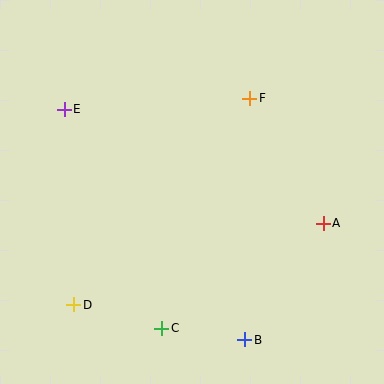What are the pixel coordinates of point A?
Point A is at (323, 223).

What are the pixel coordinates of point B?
Point B is at (245, 340).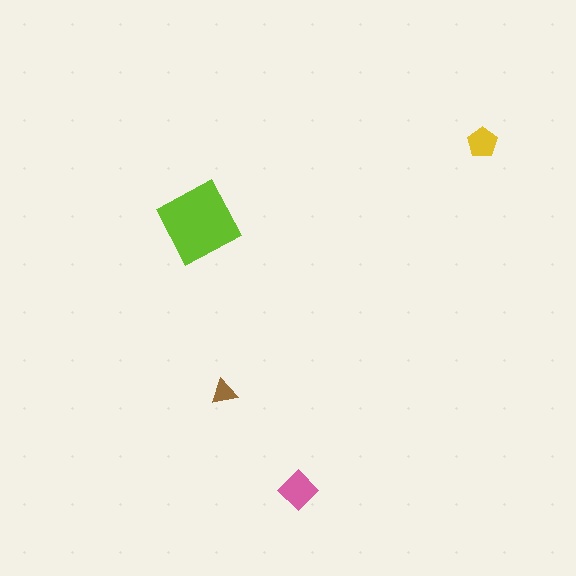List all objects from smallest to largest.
The brown triangle, the yellow pentagon, the pink diamond, the lime square.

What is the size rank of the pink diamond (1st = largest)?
2nd.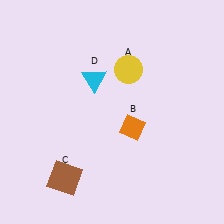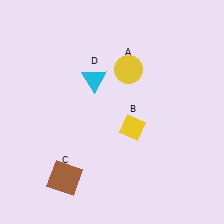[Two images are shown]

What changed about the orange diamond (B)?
In Image 1, B is orange. In Image 2, it changed to yellow.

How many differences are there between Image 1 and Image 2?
There is 1 difference between the two images.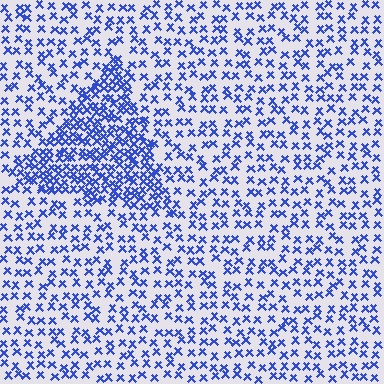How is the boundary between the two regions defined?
The boundary is defined by a change in element density (approximately 2.2x ratio). All elements are the same color, size, and shape.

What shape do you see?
I see a triangle.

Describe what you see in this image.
The image contains small blue elements arranged at two different densities. A triangle-shaped region is visible where the elements are more densely packed than the surrounding area.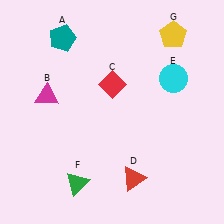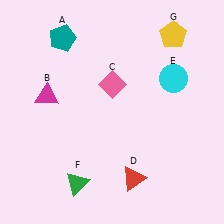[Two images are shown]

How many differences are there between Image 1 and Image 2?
There is 1 difference between the two images.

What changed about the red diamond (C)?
In Image 1, C is red. In Image 2, it changed to pink.